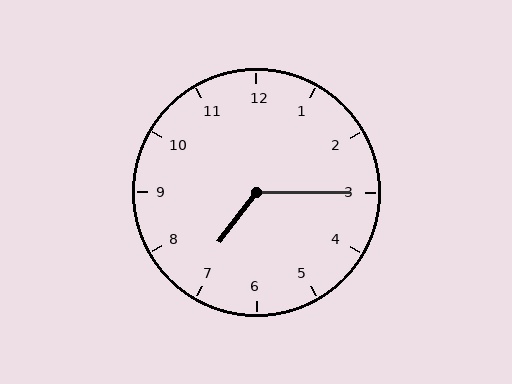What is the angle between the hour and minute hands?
Approximately 128 degrees.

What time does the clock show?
7:15.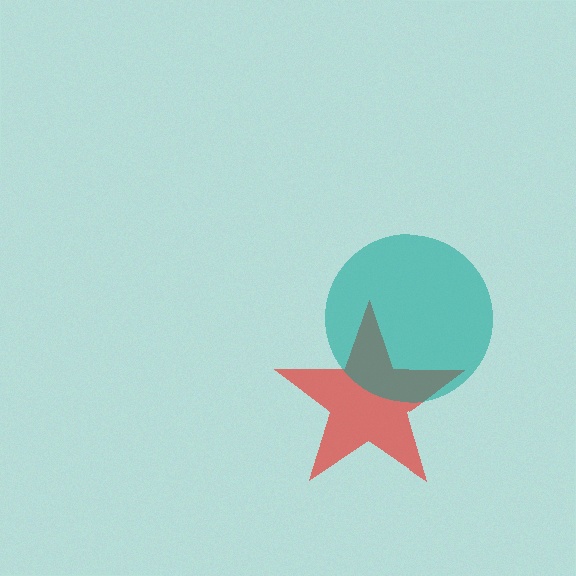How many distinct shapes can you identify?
There are 2 distinct shapes: a red star, a teal circle.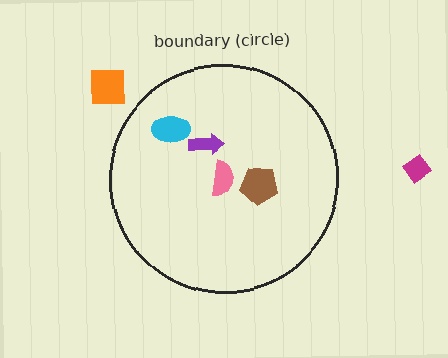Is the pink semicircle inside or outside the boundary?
Inside.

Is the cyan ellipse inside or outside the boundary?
Inside.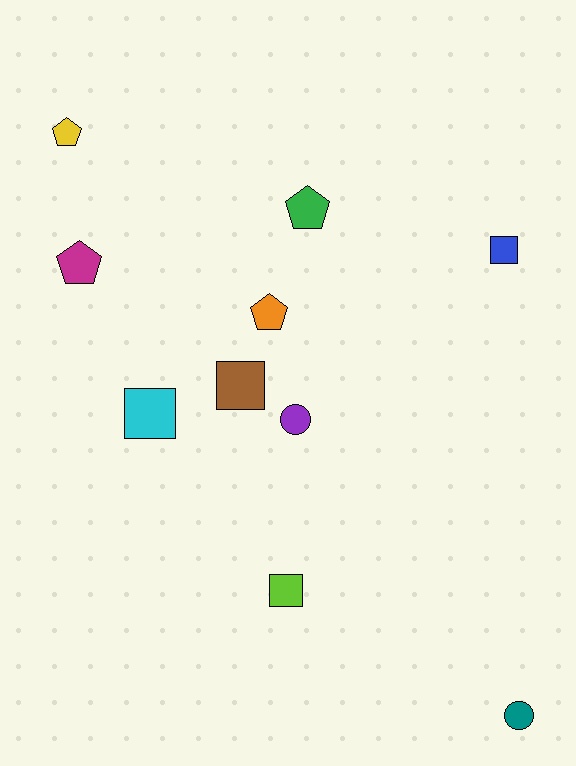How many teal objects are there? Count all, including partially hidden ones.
There is 1 teal object.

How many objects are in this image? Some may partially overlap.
There are 10 objects.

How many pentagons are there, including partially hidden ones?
There are 4 pentagons.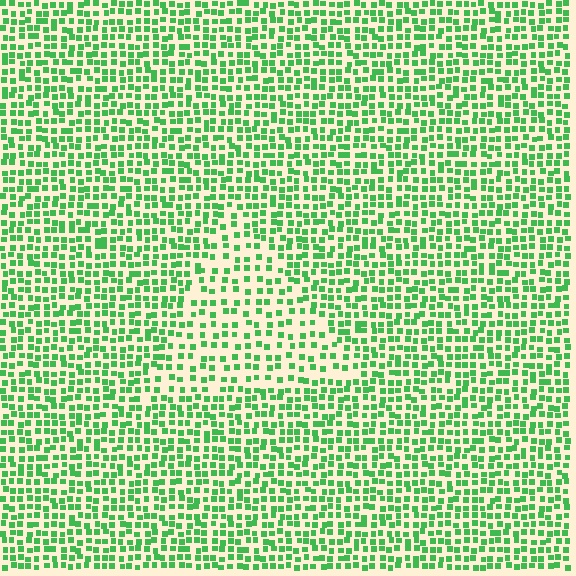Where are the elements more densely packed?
The elements are more densely packed outside the triangle boundary.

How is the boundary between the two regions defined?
The boundary is defined by a change in element density (approximately 1.7x ratio). All elements are the same color, size, and shape.